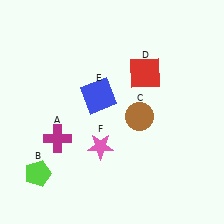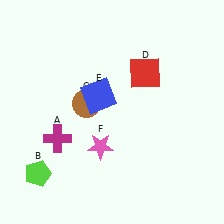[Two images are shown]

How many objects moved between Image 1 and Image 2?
1 object moved between the two images.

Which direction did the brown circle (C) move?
The brown circle (C) moved left.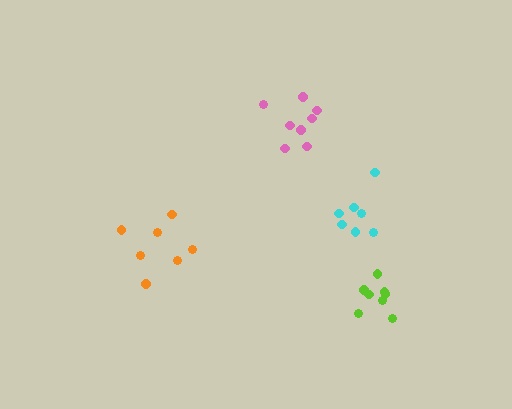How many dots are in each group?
Group 1: 7 dots, Group 2: 8 dots, Group 3: 8 dots, Group 4: 7 dots (30 total).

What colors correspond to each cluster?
The clusters are colored: cyan, pink, lime, orange.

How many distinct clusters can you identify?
There are 4 distinct clusters.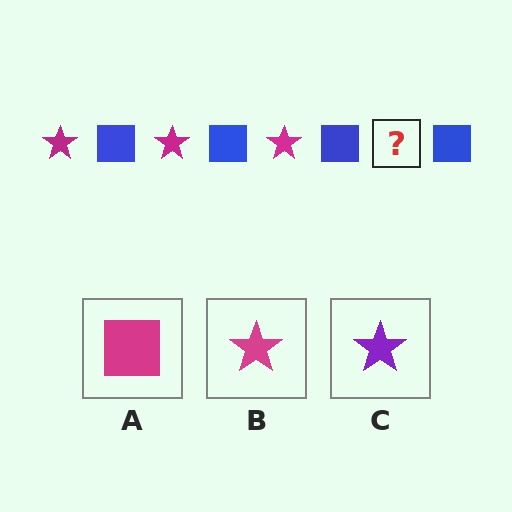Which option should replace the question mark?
Option B.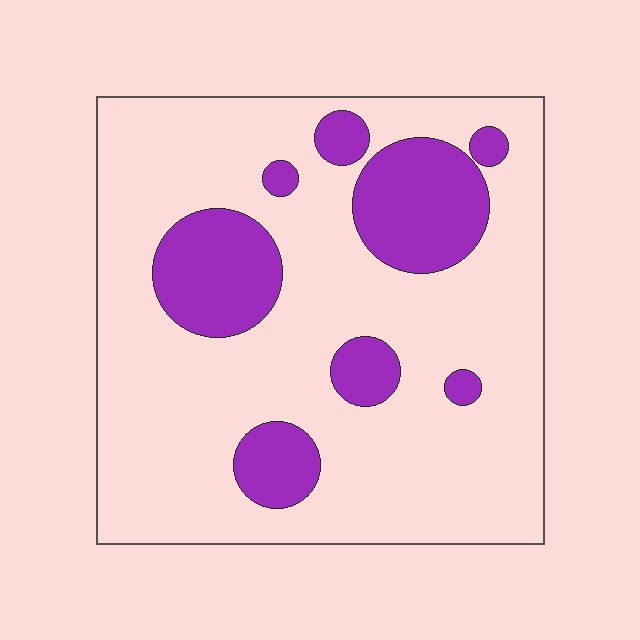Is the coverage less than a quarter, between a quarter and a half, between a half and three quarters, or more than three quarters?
Less than a quarter.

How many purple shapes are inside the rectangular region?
8.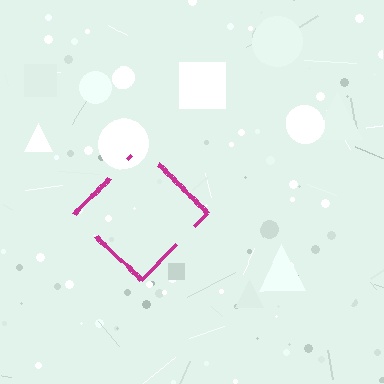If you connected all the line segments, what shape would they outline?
They would outline a diamond.